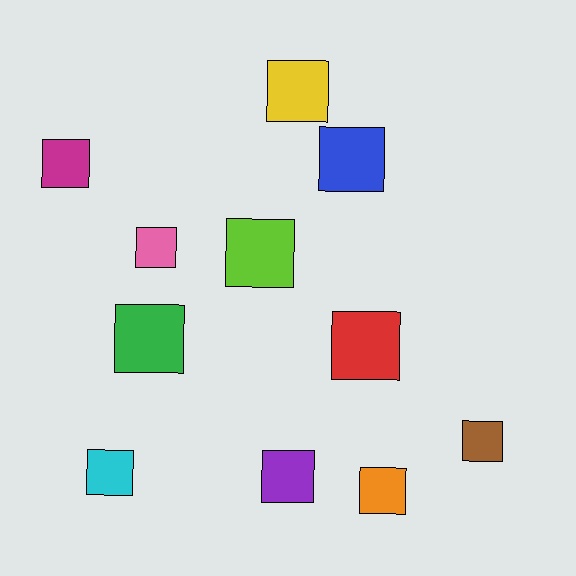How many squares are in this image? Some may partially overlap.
There are 11 squares.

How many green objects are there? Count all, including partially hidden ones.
There is 1 green object.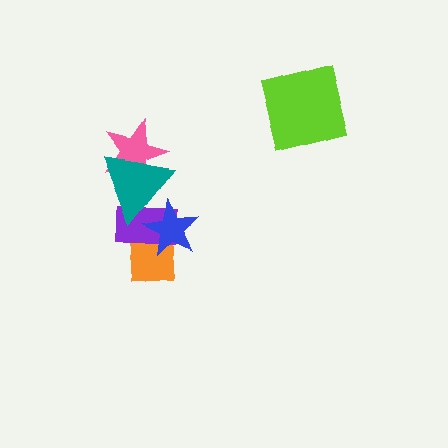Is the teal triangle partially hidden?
No, no other shape covers it.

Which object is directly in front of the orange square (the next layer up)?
The purple rectangle is directly in front of the orange square.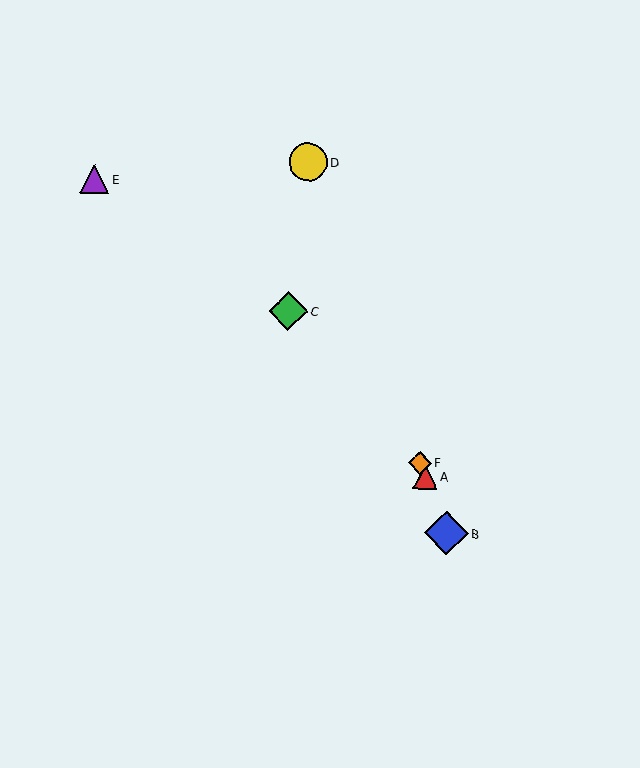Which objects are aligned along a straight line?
Objects A, B, D, F are aligned along a straight line.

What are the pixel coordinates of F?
Object F is at (420, 463).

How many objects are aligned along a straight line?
4 objects (A, B, D, F) are aligned along a straight line.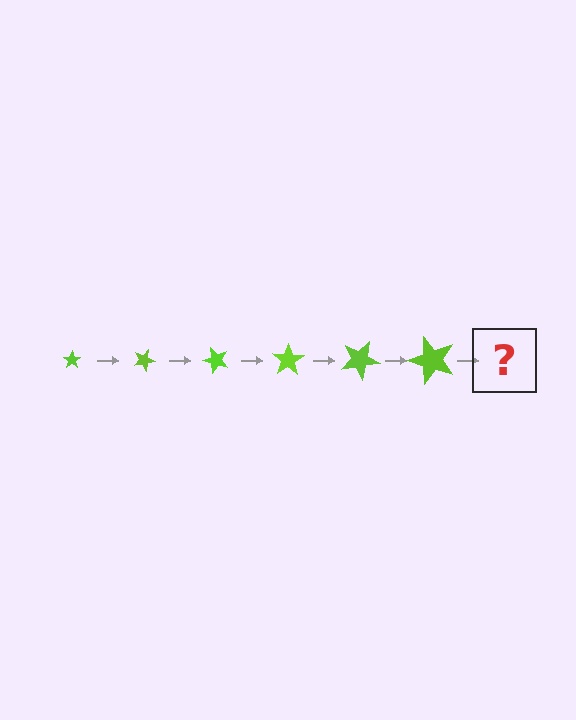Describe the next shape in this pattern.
It should be a star, larger than the previous one and rotated 150 degrees from the start.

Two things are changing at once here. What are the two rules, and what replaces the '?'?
The two rules are that the star grows larger each step and it rotates 25 degrees each step. The '?' should be a star, larger than the previous one and rotated 150 degrees from the start.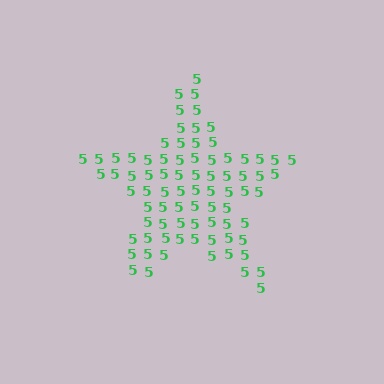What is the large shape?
The large shape is a star.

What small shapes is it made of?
It is made of small digit 5's.